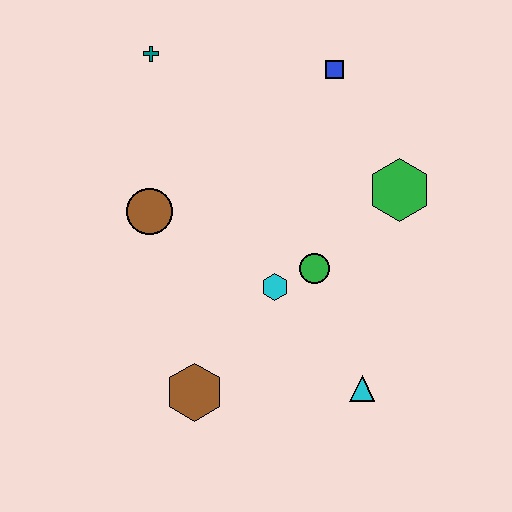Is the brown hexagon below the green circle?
Yes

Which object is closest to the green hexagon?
The green circle is closest to the green hexagon.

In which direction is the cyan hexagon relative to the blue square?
The cyan hexagon is below the blue square.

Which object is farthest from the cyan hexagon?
The teal cross is farthest from the cyan hexagon.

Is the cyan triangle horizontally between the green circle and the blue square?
No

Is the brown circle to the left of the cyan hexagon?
Yes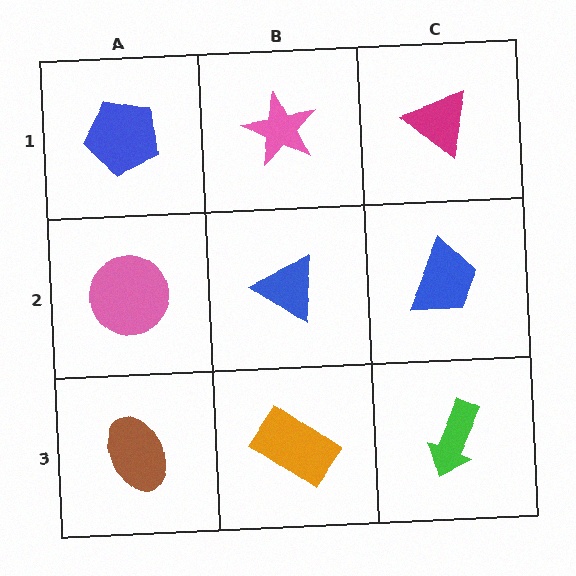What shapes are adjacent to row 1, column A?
A pink circle (row 2, column A), a pink star (row 1, column B).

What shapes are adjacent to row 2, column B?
A pink star (row 1, column B), an orange rectangle (row 3, column B), a pink circle (row 2, column A), a blue trapezoid (row 2, column C).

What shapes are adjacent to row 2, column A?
A blue pentagon (row 1, column A), a brown ellipse (row 3, column A), a blue triangle (row 2, column B).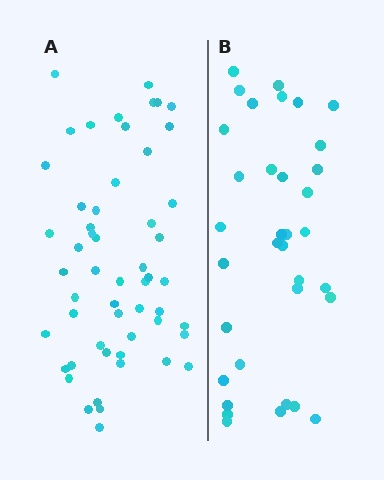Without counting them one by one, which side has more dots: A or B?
Region A (the left region) has more dots.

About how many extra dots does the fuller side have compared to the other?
Region A has approximately 20 more dots than region B.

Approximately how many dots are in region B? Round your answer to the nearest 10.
About 40 dots. (The exact count is 35, which rounds to 40.)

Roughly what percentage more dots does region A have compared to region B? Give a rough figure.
About 55% more.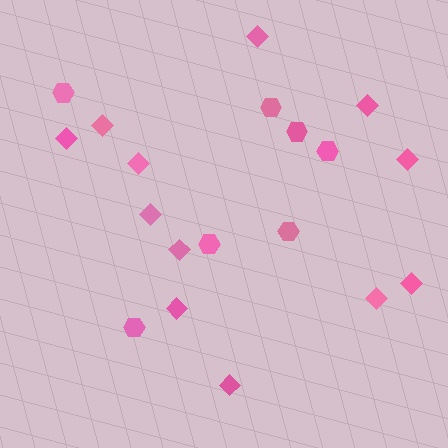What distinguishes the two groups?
There are 2 groups: one group of diamonds (12) and one group of hexagons (7).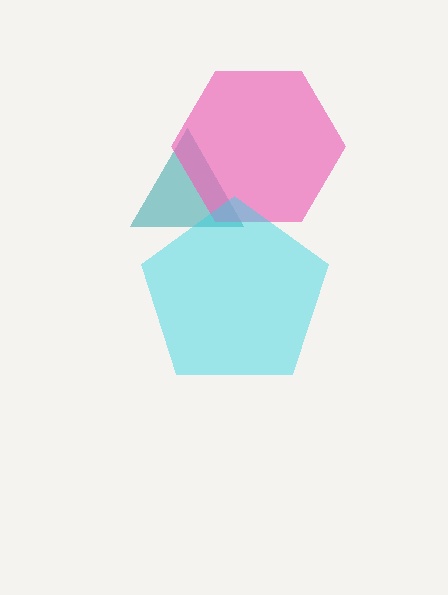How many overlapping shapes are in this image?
There are 3 overlapping shapes in the image.